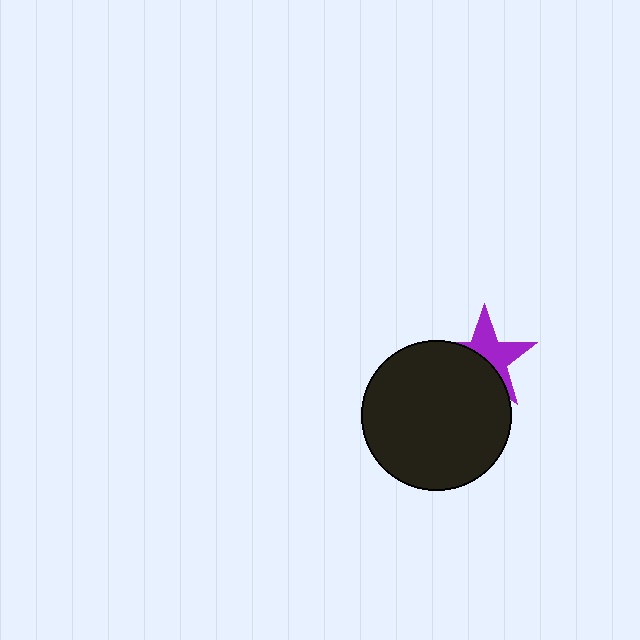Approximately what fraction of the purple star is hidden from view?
Roughly 49% of the purple star is hidden behind the black circle.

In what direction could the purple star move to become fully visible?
The purple star could move up. That would shift it out from behind the black circle entirely.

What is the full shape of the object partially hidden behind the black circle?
The partially hidden object is a purple star.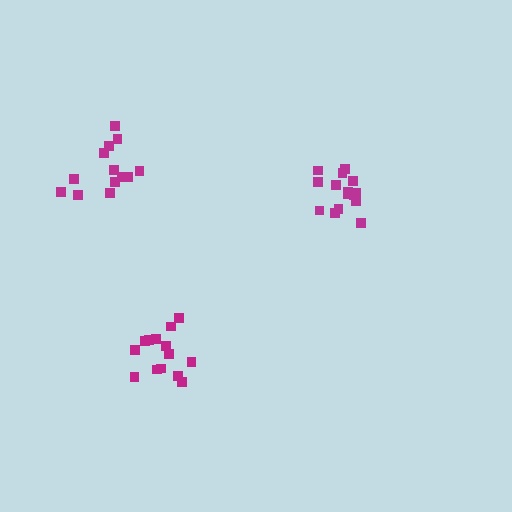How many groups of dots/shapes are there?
There are 3 groups.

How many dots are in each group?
Group 1: 15 dots, Group 2: 14 dots, Group 3: 13 dots (42 total).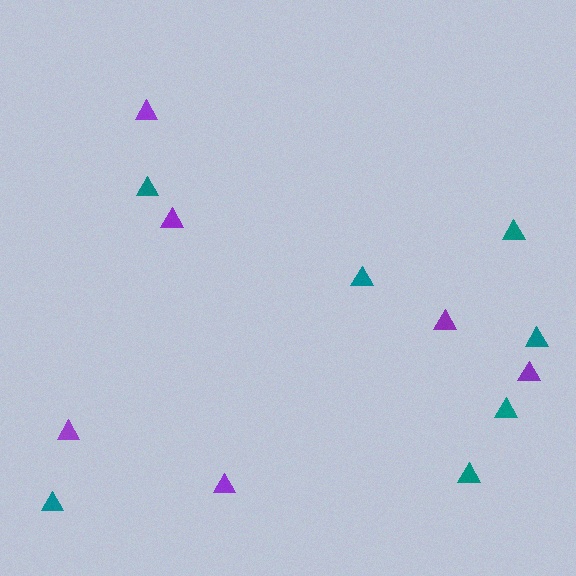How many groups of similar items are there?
There are 2 groups: one group of teal triangles (7) and one group of purple triangles (6).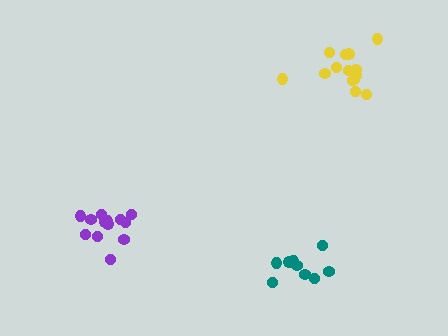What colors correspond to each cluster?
The clusters are colored: yellow, purple, teal.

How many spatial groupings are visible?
There are 3 spatial groupings.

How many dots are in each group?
Group 1: 14 dots, Group 2: 13 dots, Group 3: 10 dots (37 total).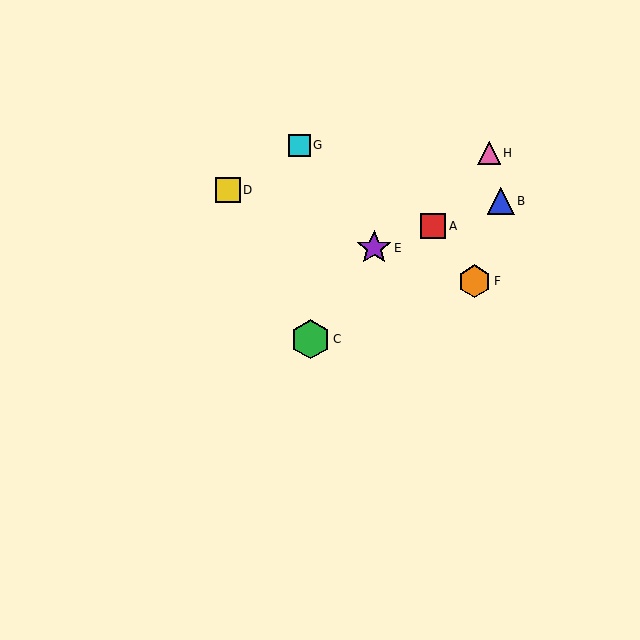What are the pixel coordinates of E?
Object E is at (374, 248).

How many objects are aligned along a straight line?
3 objects (A, B, E) are aligned along a straight line.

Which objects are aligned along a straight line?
Objects A, B, E are aligned along a straight line.